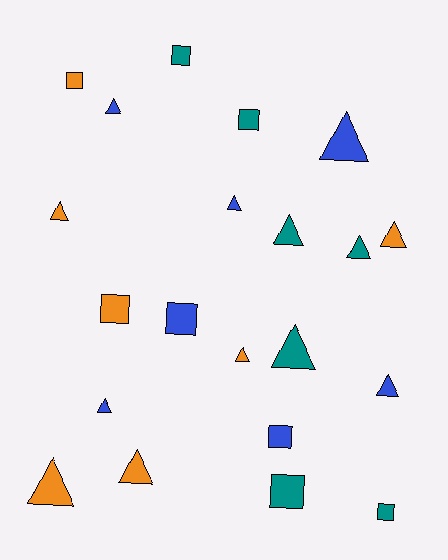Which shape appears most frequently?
Triangle, with 13 objects.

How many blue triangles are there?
There are 5 blue triangles.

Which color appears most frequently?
Orange, with 7 objects.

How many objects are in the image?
There are 21 objects.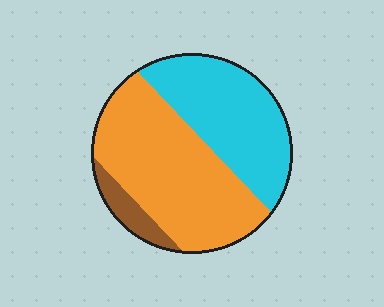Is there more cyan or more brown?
Cyan.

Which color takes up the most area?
Orange, at roughly 55%.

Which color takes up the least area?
Brown, at roughly 10%.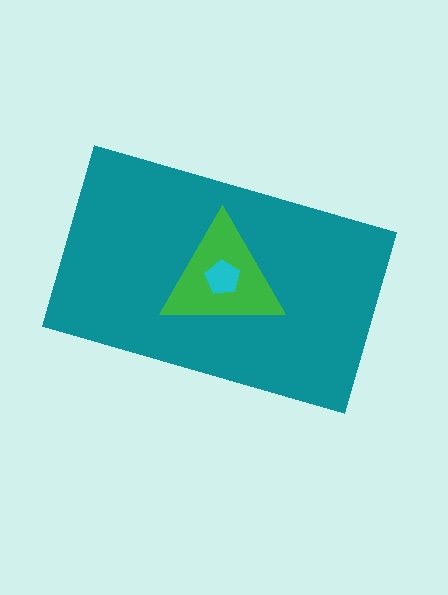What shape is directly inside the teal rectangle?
The green triangle.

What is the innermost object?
The cyan pentagon.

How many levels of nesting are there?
3.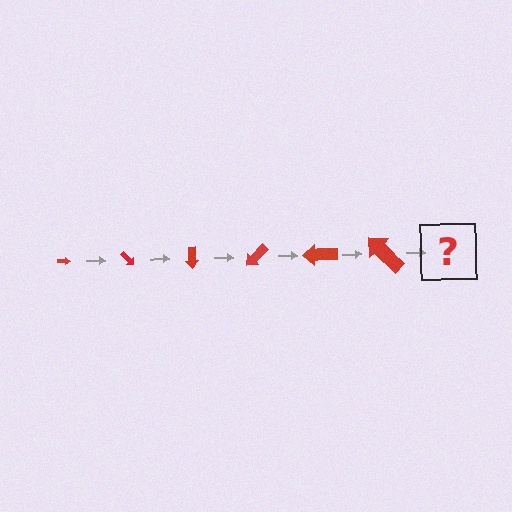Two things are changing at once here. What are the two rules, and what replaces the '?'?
The two rules are that the arrow grows larger each step and it rotates 45 degrees each step. The '?' should be an arrow, larger than the previous one and rotated 270 degrees from the start.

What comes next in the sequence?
The next element should be an arrow, larger than the previous one and rotated 270 degrees from the start.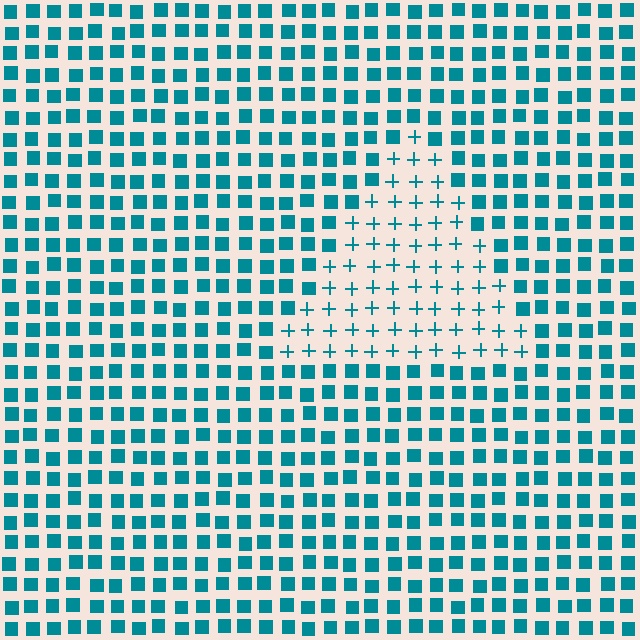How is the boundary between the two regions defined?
The boundary is defined by a change in element shape: plus signs inside vs. squares outside. All elements share the same color and spacing.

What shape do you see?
I see a triangle.